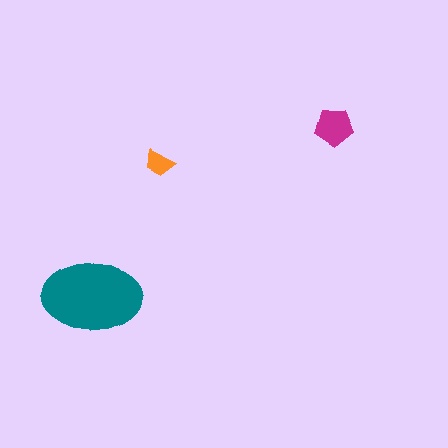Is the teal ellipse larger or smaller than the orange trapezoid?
Larger.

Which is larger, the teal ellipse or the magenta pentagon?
The teal ellipse.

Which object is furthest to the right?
The magenta pentagon is rightmost.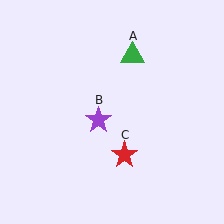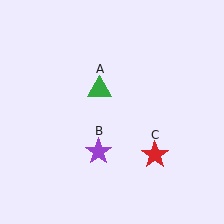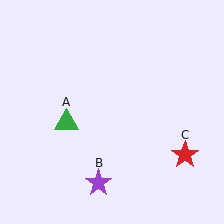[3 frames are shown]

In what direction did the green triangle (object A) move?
The green triangle (object A) moved down and to the left.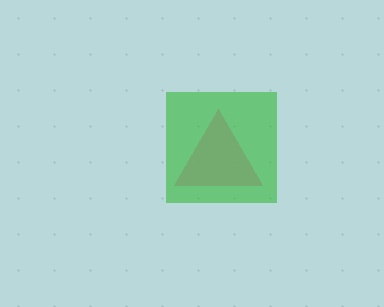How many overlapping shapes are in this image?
There are 2 overlapping shapes in the image.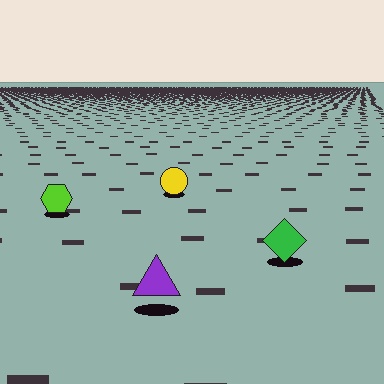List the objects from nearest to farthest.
From nearest to farthest: the purple triangle, the green diamond, the lime hexagon, the yellow circle.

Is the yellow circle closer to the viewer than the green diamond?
No. The green diamond is closer — you can tell from the texture gradient: the ground texture is coarser near it.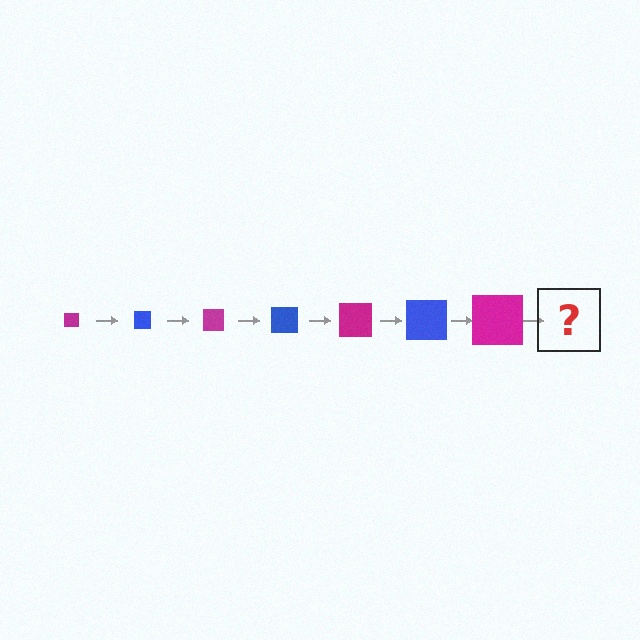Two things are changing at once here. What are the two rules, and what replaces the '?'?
The two rules are that the square grows larger each step and the color cycles through magenta and blue. The '?' should be a blue square, larger than the previous one.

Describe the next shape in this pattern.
It should be a blue square, larger than the previous one.